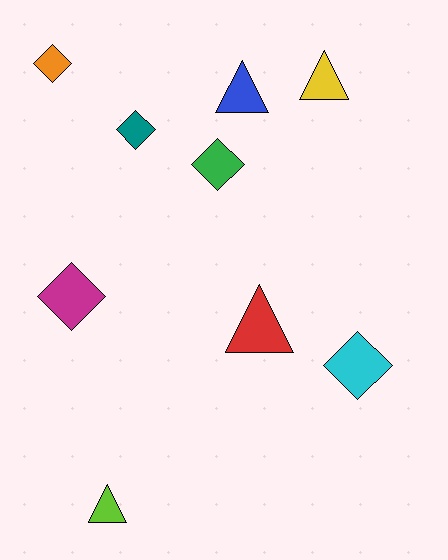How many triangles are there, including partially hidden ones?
There are 4 triangles.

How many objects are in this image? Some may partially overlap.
There are 9 objects.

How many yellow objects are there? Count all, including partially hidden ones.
There is 1 yellow object.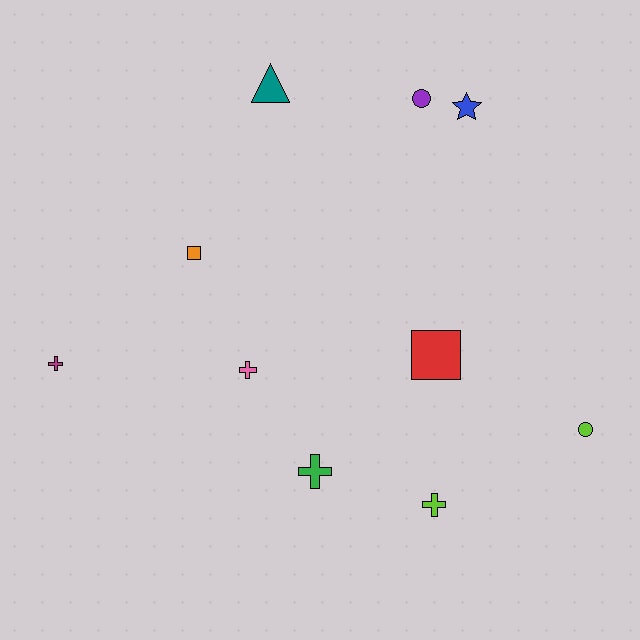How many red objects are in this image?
There is 1 red object.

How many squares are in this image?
There are 2 squares.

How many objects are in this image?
There are 10 objects.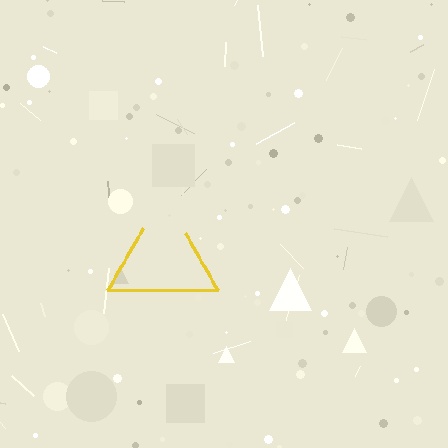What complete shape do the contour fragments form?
The contour fragments form a triangle.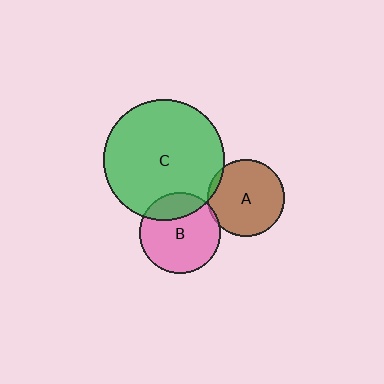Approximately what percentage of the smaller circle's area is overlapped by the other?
Approximately 20%.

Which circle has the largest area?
Circle C (green).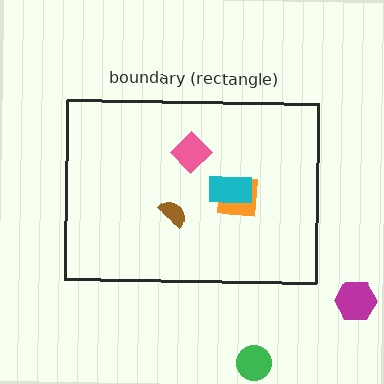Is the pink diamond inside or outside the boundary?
Inside.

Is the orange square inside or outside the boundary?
Inside.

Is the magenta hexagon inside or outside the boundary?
Outside.